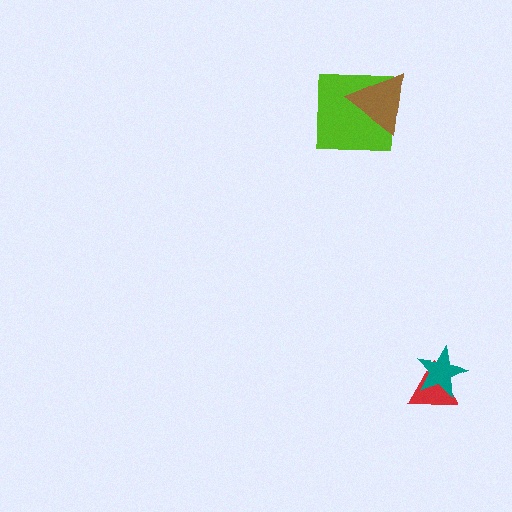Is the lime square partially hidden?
Yes, it is partially covered by another shape.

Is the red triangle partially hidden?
Yes, it is partially covered by another shape.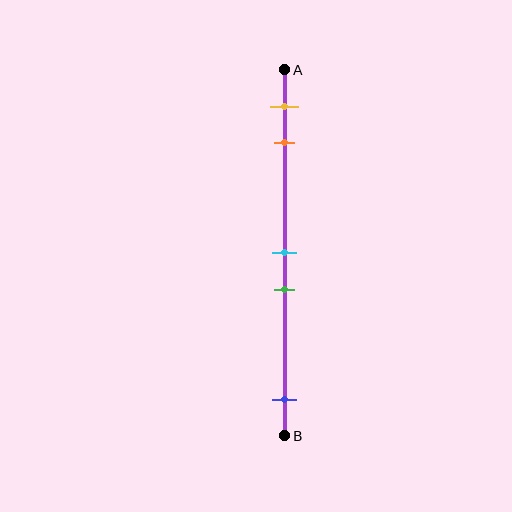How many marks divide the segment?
There are 5 marks dividing the segment.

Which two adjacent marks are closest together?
The cyan and green marks are the closest adjacent pair.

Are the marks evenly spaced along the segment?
No, the marks are not evenly spaced.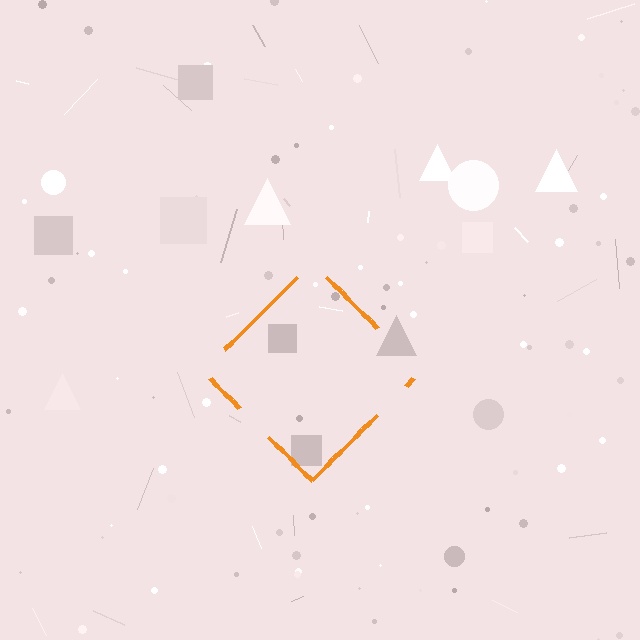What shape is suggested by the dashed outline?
The dashed outline suggests a diamond.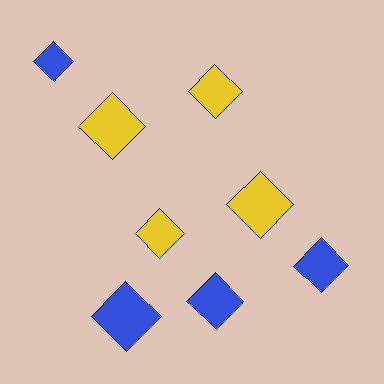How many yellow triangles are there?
There are no yellow triangles.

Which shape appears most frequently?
Diamond, with 8 objects.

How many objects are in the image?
There are 8 objects.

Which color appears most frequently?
Yellow, with 4 objects.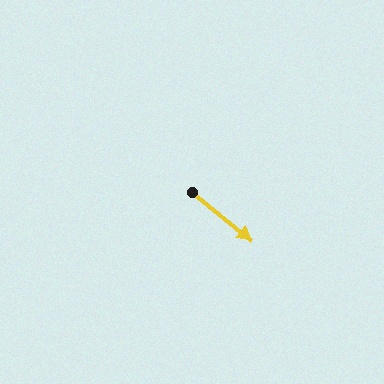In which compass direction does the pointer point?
Southeast.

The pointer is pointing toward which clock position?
Roughly 4 o'clock.